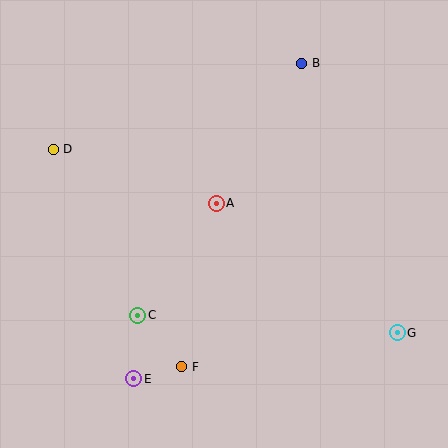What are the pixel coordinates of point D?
Point D is at (53, 149).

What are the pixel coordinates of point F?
Point F is at (182, 367).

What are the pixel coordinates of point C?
Point C is at (138, 315).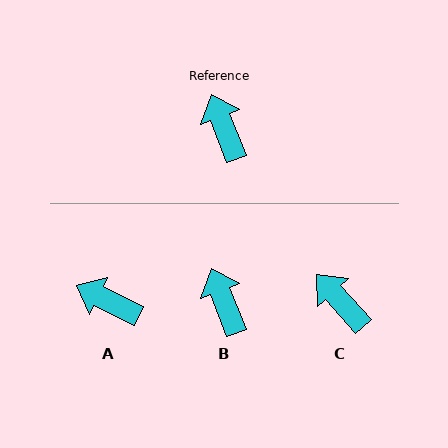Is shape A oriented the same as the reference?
No, it is off by about 42 degrees.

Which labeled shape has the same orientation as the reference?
B.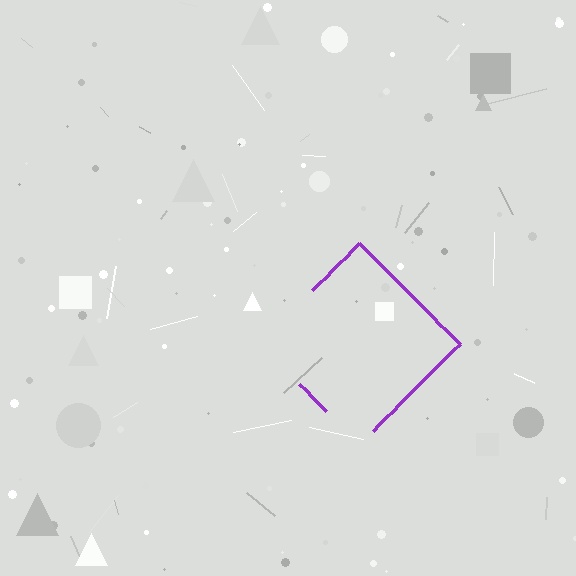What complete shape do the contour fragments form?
The contour fragments form a diamond.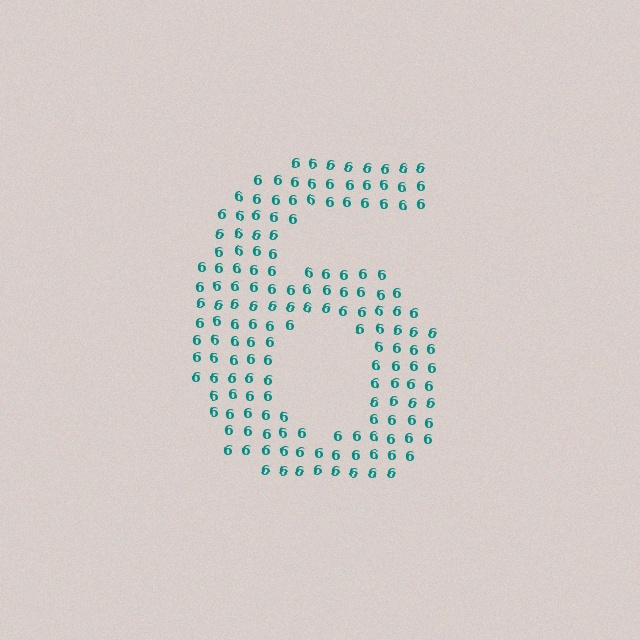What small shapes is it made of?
It is made of small digit 6's.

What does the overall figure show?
The overall figure shows the digit 6.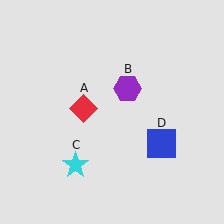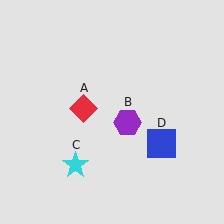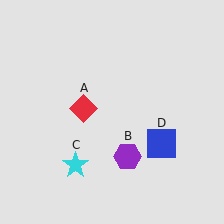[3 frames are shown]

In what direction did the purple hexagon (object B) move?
The purple hexagon (object B) moved down.